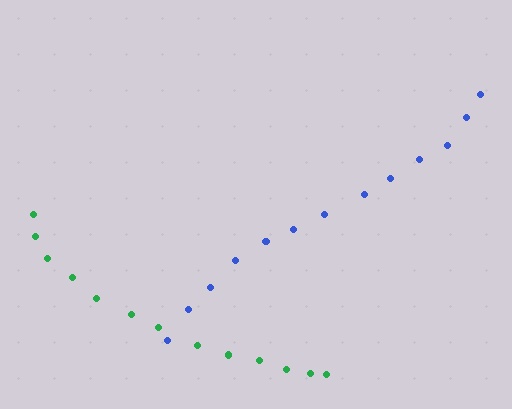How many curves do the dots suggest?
There are 2 distinct paths.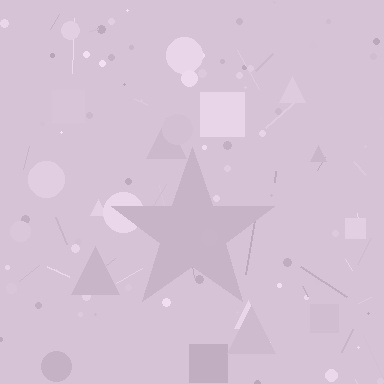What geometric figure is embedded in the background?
A star is embedded in the background.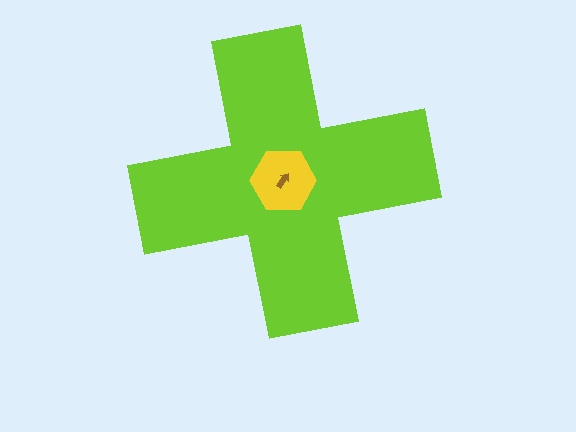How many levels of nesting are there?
3.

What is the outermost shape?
The lime cross.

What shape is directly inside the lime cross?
The yellow hexagon.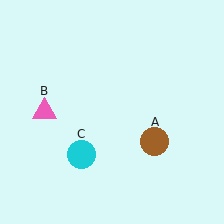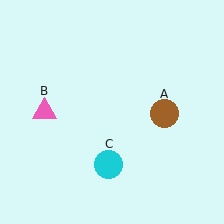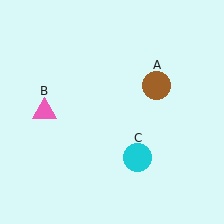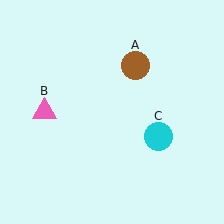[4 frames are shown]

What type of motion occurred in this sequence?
The brown circle (object A), cyan circle (object C) rotated counterclockwise around the center of the scene.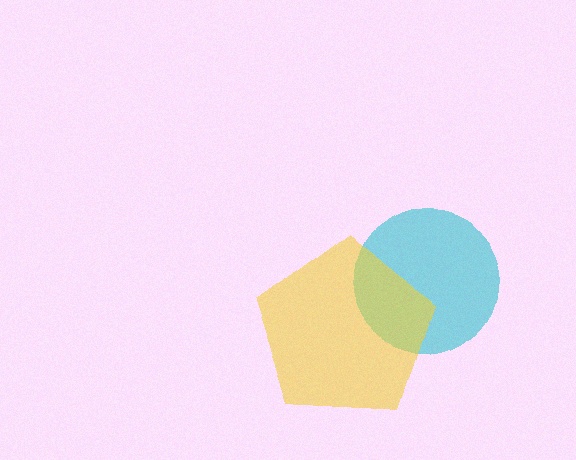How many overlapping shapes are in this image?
There are 2 overlapping shapes in the image.